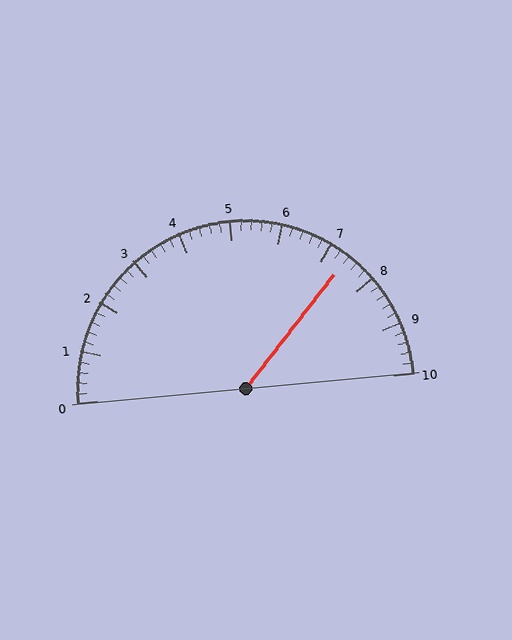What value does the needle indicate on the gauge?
The needle indicates approximately 7.4.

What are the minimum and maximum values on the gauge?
The gauge ranges from 0 to 10.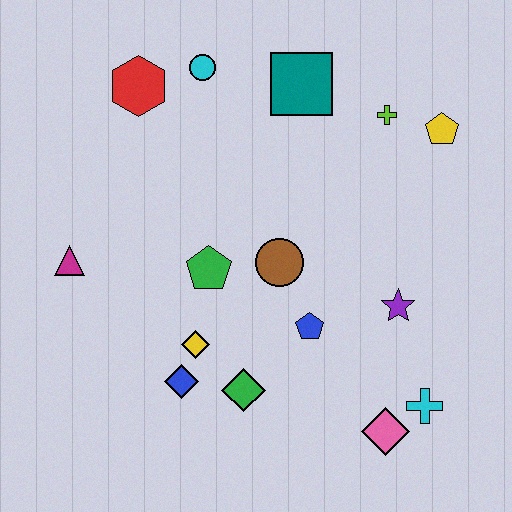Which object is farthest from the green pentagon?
The yellow pentagon is farthest from the green pentagon.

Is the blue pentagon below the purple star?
Yes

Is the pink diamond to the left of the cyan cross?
Yes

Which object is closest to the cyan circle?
The red hexagon is closest to the cyan circle.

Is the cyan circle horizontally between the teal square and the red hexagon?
Yes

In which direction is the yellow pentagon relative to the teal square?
The yellow pentagon is to the right of the teal square.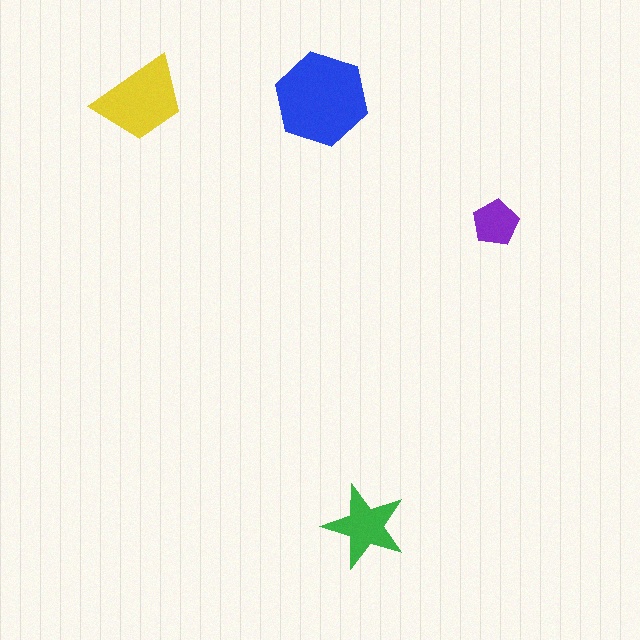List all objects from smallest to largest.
The purple pentagon, the green star, the yellow trapezoid, the blue hexagon.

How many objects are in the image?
There are 4 objects in the image.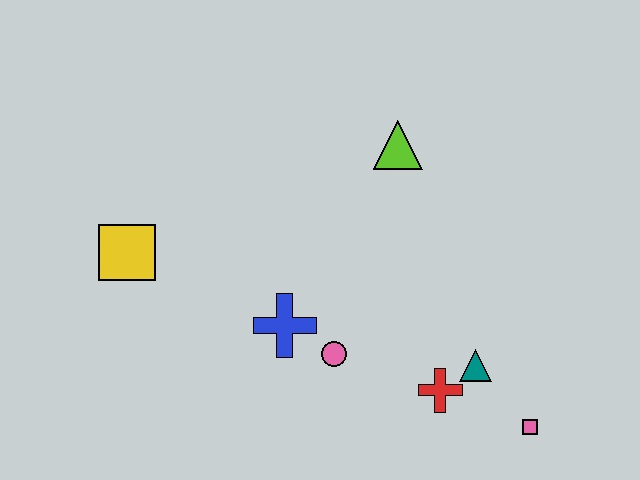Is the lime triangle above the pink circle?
Yes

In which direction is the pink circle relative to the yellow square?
The pink circle is to the right of the yellow square.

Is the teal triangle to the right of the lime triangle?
Yes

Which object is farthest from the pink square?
The yellow square is farthest from the pink square.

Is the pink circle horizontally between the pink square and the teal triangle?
No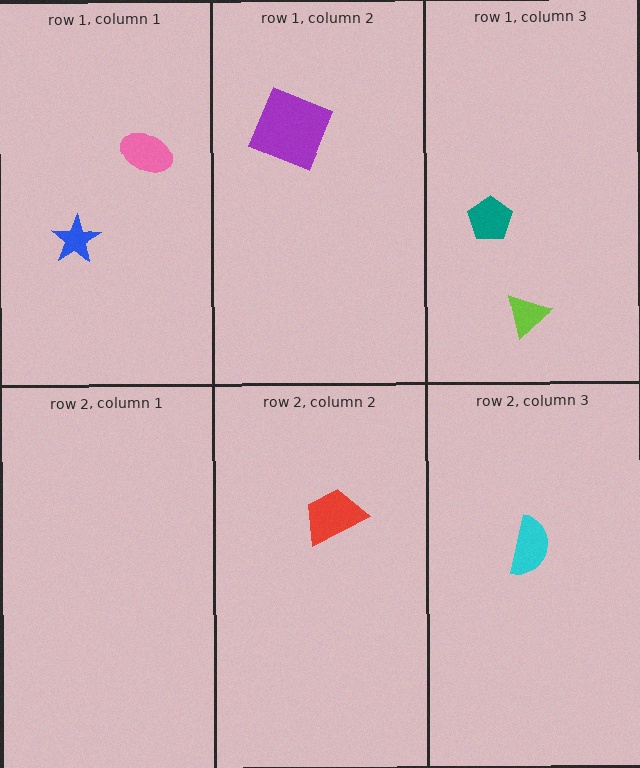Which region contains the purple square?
The row 1, column 2 region.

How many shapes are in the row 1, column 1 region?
2.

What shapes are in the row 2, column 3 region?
The cyan semicircle.